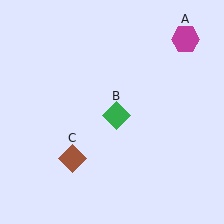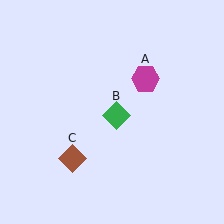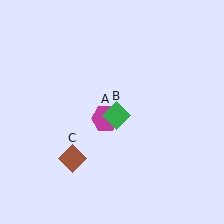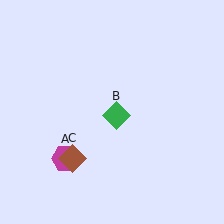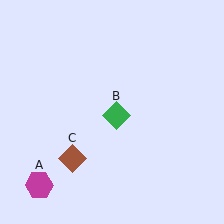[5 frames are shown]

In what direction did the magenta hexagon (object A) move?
The magenta hexagon (object A) moved down and to the left.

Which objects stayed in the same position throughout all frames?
Green diamond (object B) and brown diamond (object C) remained stationary.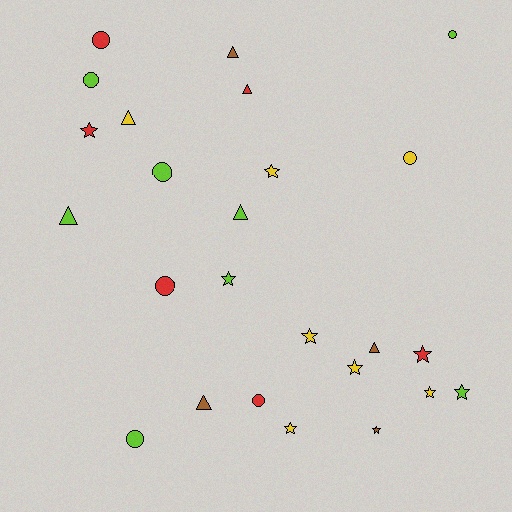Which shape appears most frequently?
Star, with 10 objects.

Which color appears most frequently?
Lime, with 8 objects.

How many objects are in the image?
There are 25 objects.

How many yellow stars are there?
There are 5 yellow stars.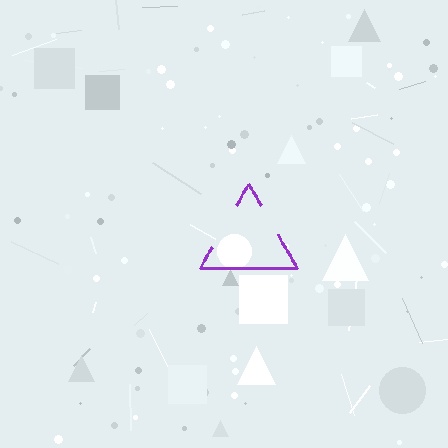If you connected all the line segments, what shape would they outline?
They would outline a triangle.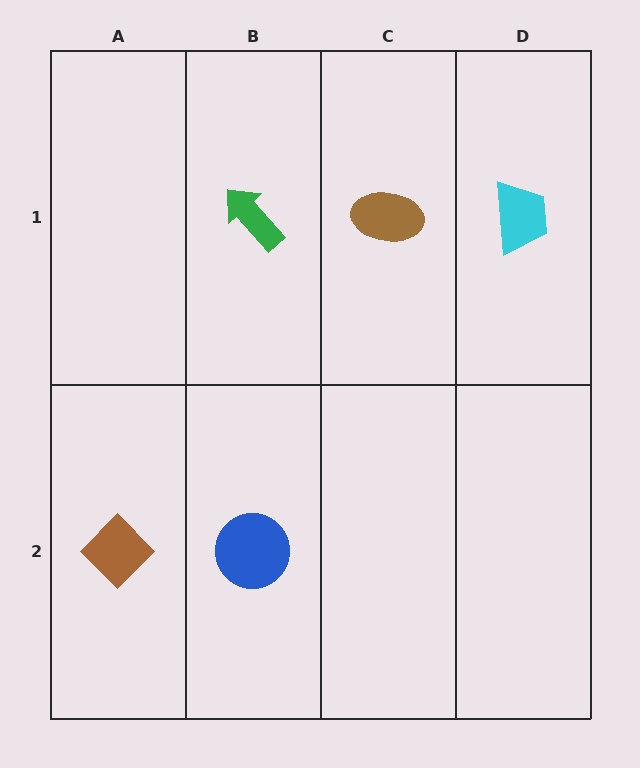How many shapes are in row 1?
3 shapes.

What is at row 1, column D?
A cyan trapezoid.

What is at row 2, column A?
A brown diamond.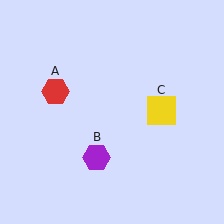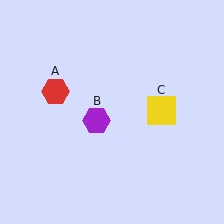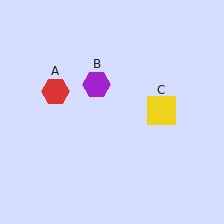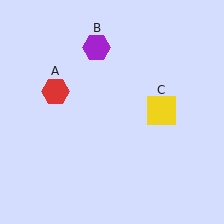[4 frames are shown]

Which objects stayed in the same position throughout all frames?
Red hexagon (object A) and yellow square (object C) remained stationary.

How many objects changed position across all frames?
1 object changed position: purple hexagon (object B).